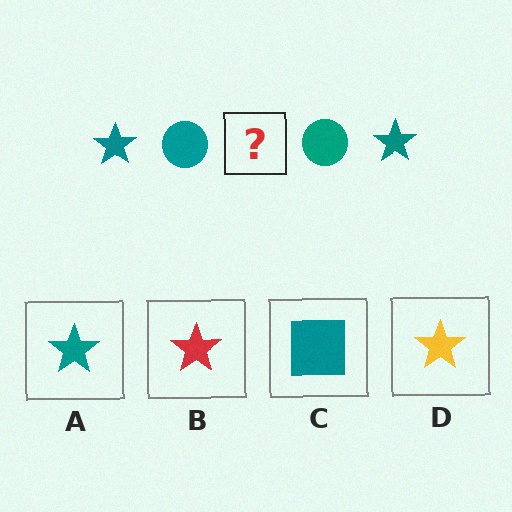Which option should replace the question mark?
Option A.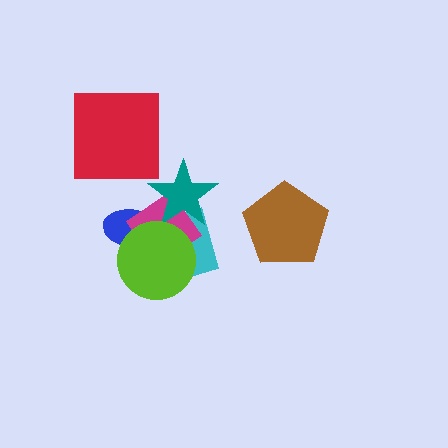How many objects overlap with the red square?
0 objects overlap with the red square.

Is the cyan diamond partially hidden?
Yes, it is partially covered by another shape.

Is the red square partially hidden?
No, no other shape covers it.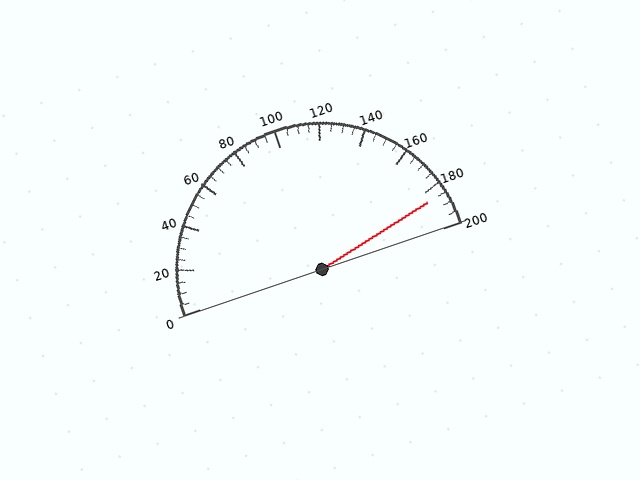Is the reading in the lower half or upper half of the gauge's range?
The reading is in the upper half of the range (0 to 200).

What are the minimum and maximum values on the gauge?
The gauge ranges from 0 to 200.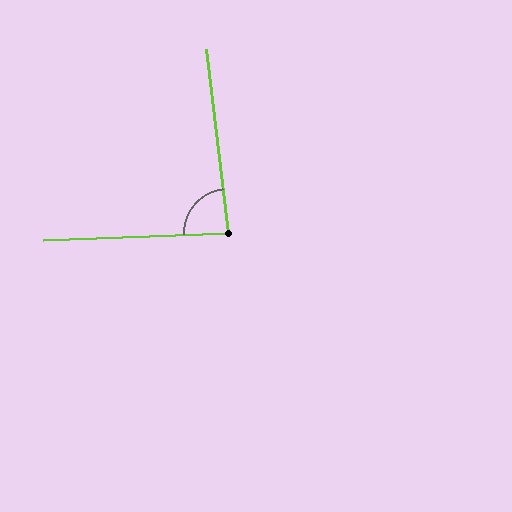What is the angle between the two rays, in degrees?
Approximately 86 degrees.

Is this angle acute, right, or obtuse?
It is approximately a right angle.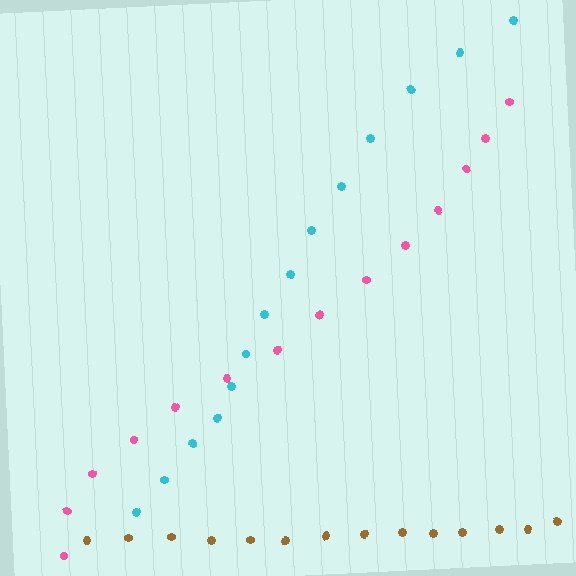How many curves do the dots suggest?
There are 3 distinct paths.